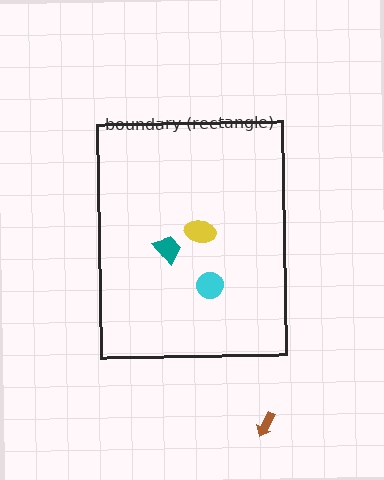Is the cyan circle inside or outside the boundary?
Inside.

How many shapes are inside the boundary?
3 inside, 1 outside.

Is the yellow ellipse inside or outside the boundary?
Inside.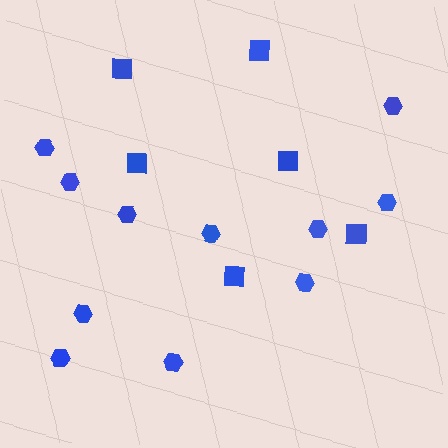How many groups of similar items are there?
There are 2 groups: one group of hexagons (11) and one group of squares (6).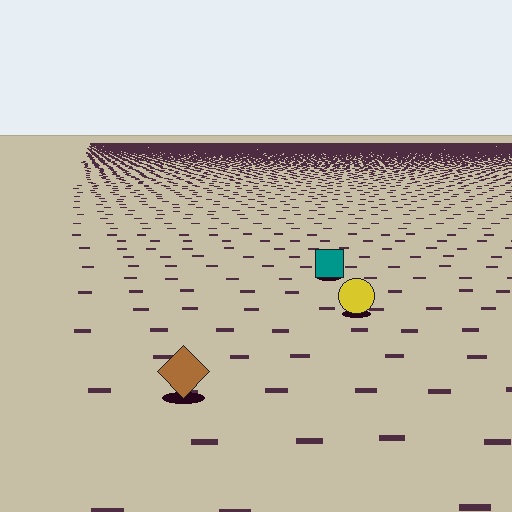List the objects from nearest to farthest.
From nearest to farthest: the brown diamond, the yellow circle, the teal square.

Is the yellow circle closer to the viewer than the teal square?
Yes. The yellow circle is closer — you can tell from the texture gradient: the ground texture is coarser near it.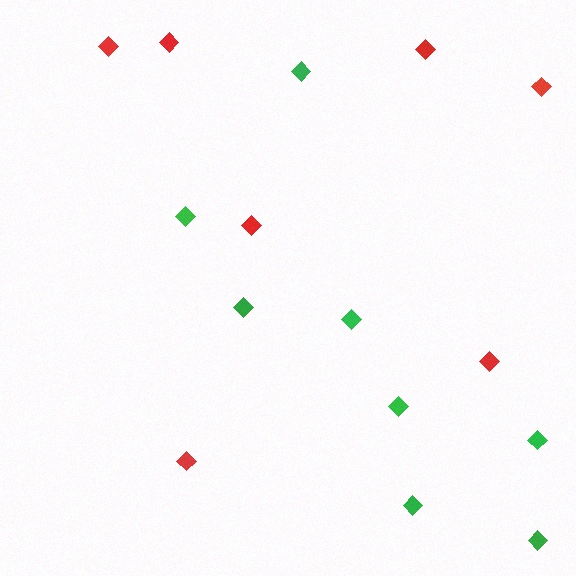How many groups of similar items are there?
There are 2 groups: one group of green diamonds (8) and one group of red diamonds (7).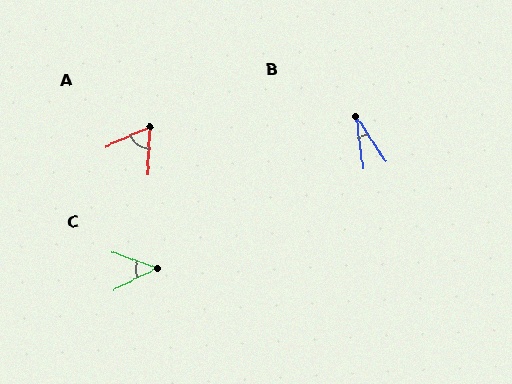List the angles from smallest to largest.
B (26°), C (46°), A (62°).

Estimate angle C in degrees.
Approximately 46 degrees.